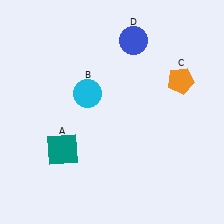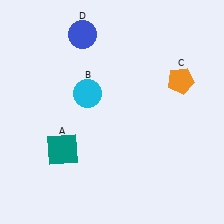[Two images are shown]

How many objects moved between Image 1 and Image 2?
1 object moved between the two images.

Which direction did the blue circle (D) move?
The blue circle (D) moved left.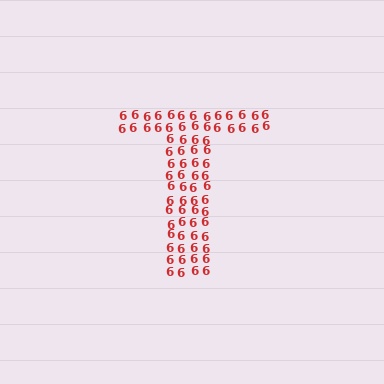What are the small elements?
The small elements are digit 6's.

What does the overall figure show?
The overall figure shows the letter T.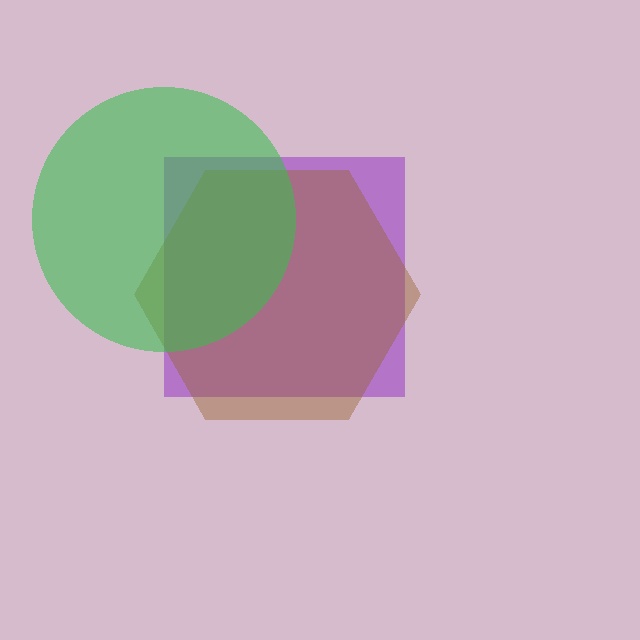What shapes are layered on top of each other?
The layered shapes are: a purple square, a brown hexagon, a green circle.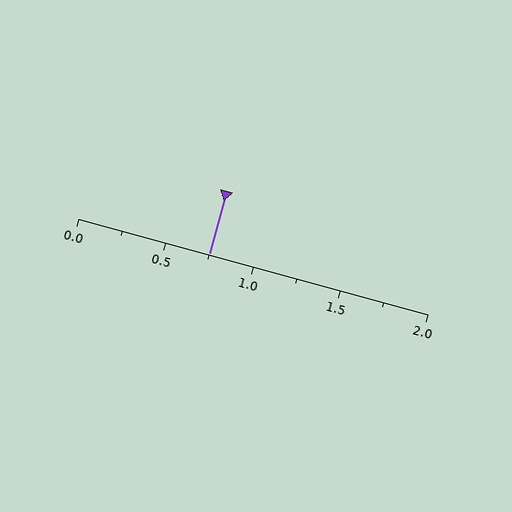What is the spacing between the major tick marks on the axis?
The major ticks are spaced 0.5 apart.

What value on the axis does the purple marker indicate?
The marker indicates approximately 0.75.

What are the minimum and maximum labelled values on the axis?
The axis runs from 0.0 to 2.0.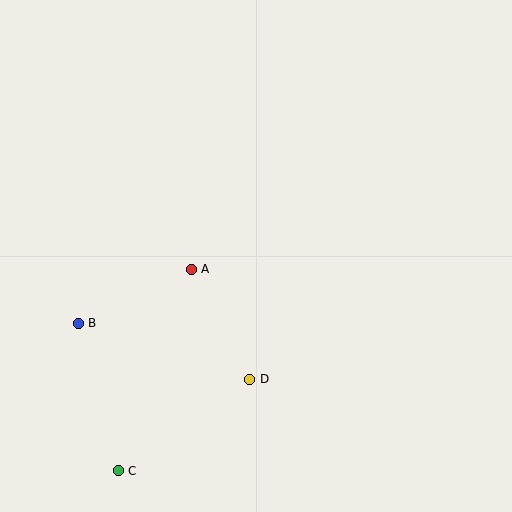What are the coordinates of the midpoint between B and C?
The midpoint between B and C is at (98, 397).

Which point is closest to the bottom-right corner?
Point D is closest to the bottom-right corner.